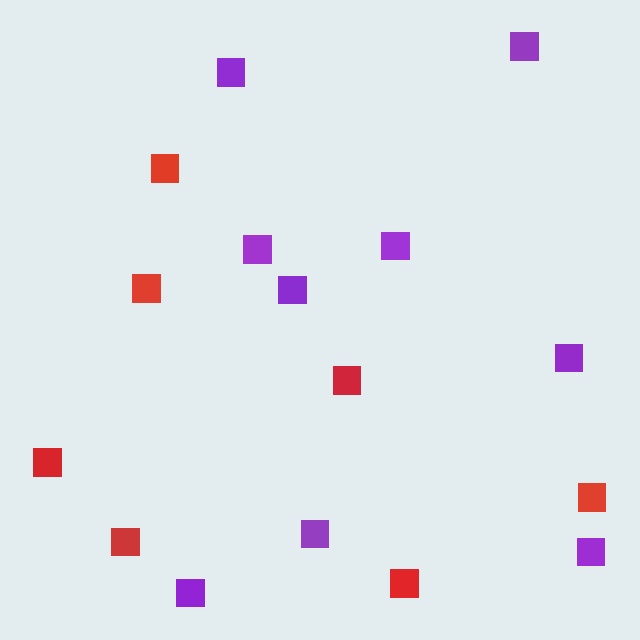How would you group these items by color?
There are 2 groups: one group of purple squares (9) and one group of red squares (7).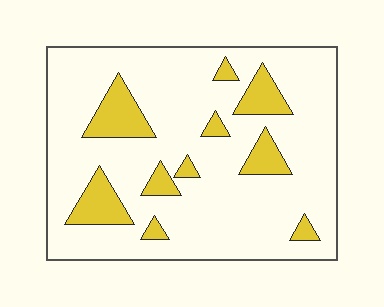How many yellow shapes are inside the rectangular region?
10.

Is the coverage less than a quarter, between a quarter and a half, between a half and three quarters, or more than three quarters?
Less than a quarter.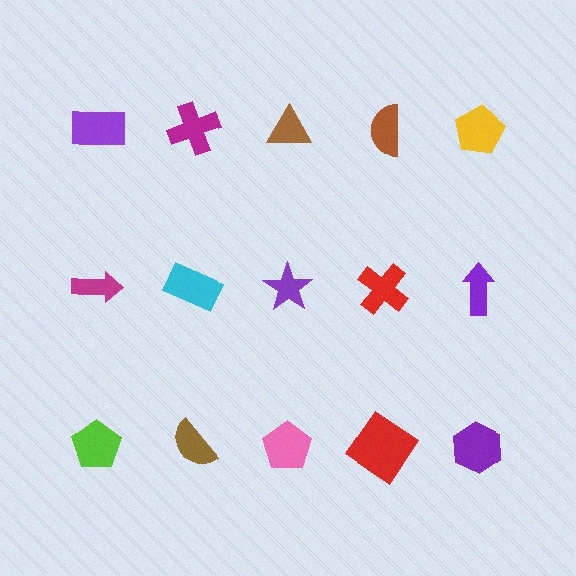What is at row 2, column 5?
A purple arrow.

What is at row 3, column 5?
A purple hexagon.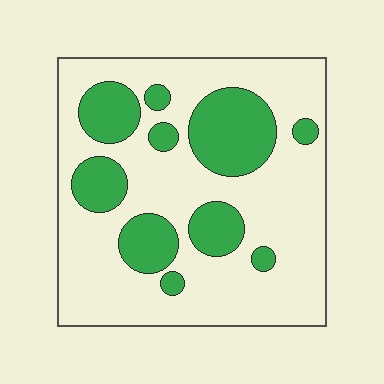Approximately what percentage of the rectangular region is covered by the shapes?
Approximately 30%.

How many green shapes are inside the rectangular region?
10.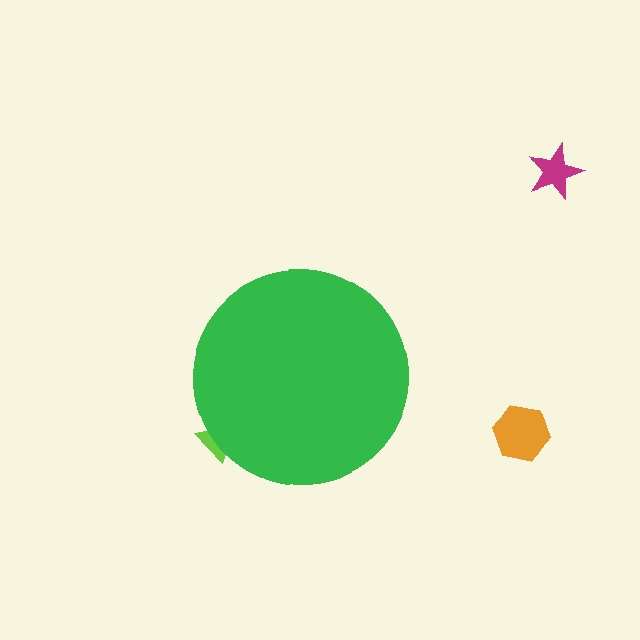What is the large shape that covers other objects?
A green circle.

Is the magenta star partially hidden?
No, the magenta star is fully visible.